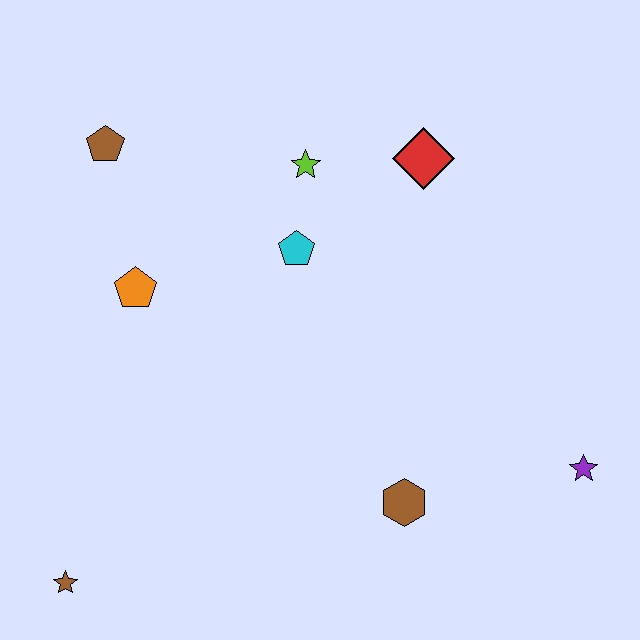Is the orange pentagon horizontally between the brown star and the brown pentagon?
No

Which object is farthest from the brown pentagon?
The purple star is farthest from the brown pentagon.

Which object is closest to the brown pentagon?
The orange pentagon is closest to the brown pentagon.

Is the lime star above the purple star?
Yes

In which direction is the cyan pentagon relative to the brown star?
The cyan pentagon is above the brown star.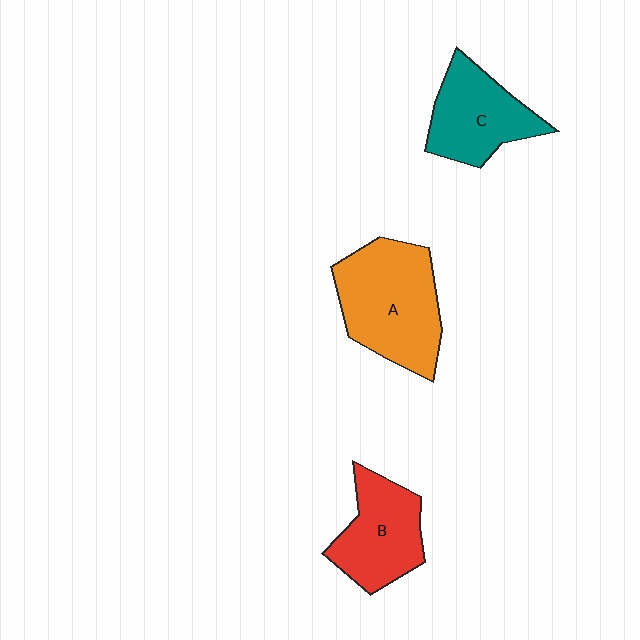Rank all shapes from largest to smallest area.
From largest to smallest: A (orange), C (teal), B (red).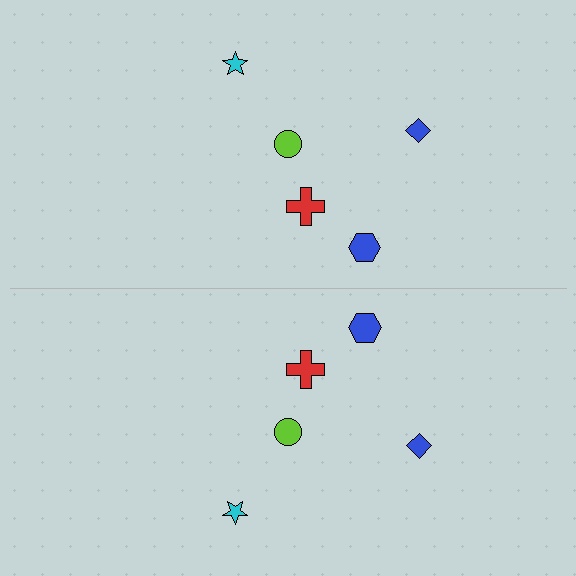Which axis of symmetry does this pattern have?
The pattern has a horizontal axis of symmetry running through the center of the image.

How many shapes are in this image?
There are 10 shapes in this image.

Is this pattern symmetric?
Yes, this pattern has bilateral (reflection) symmetry.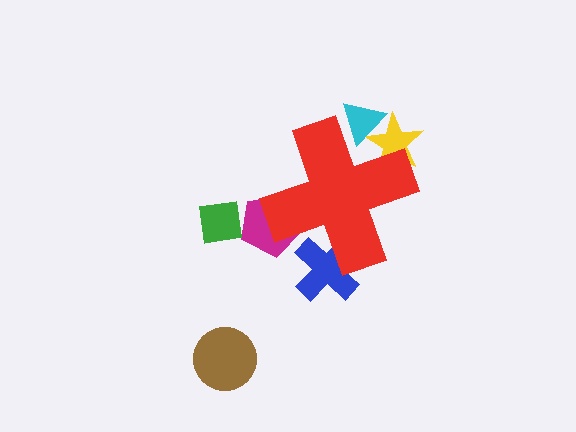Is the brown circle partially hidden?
No, the brown circle is fully visible.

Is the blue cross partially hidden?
Yes, the blue cross is partially hidden behind the red cross.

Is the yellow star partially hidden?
Yes, the yellow star is partially hidden behind the red cross.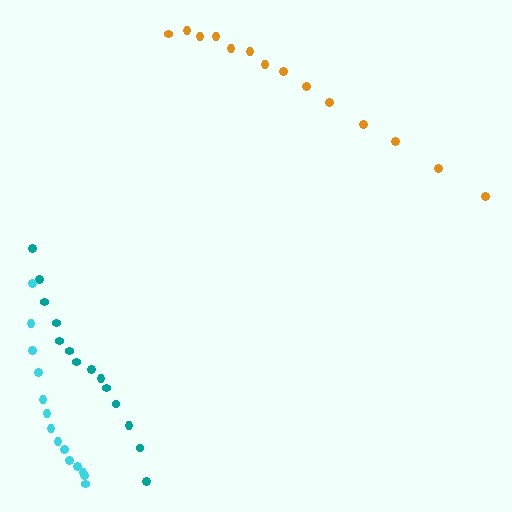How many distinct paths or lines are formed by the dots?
There are 3 distinct paths.